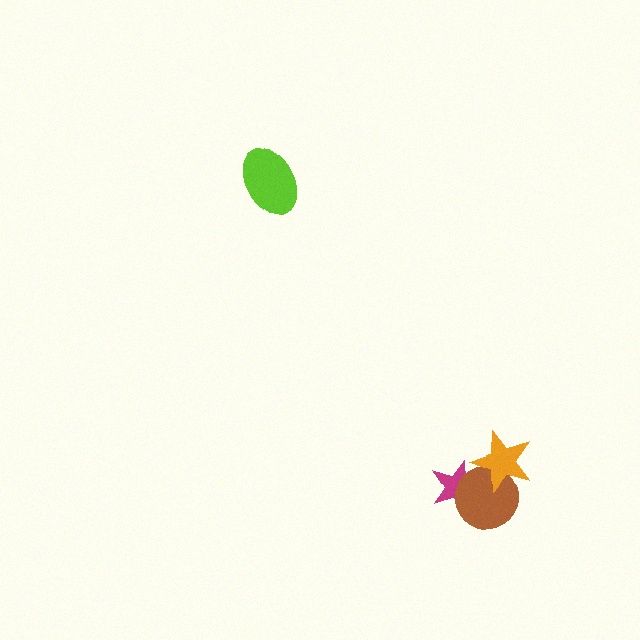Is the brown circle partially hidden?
Yes, it is partially covered by another shape.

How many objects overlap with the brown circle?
2 objects overlap with the brown circle.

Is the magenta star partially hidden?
Yes, it is partially covered by another shape.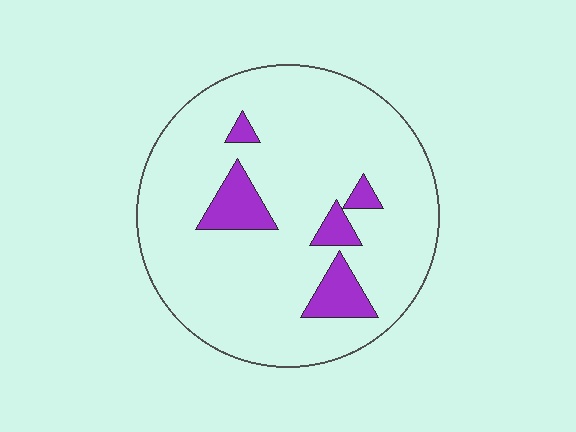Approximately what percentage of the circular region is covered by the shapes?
Approximately 10%.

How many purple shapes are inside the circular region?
5.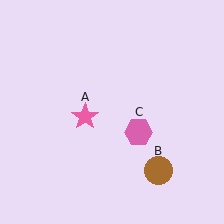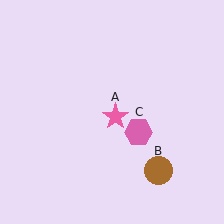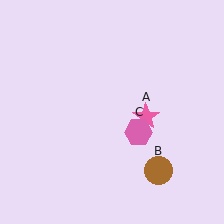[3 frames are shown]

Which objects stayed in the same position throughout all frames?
Brown circle (object B) and pink hexagon (object C) remained stationary.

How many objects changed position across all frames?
1 object changed position: pink star (object A).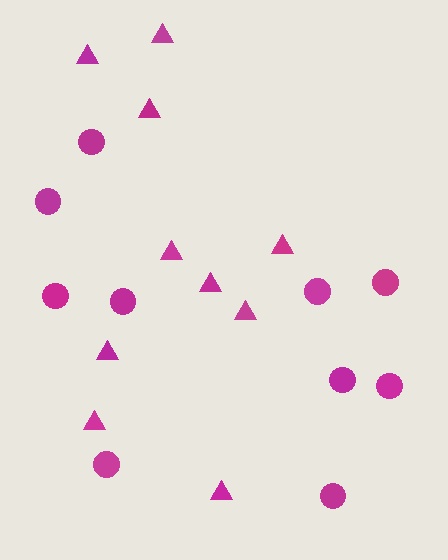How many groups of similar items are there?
There are 2 groups: one group of circles (10) and one group of triangles (10).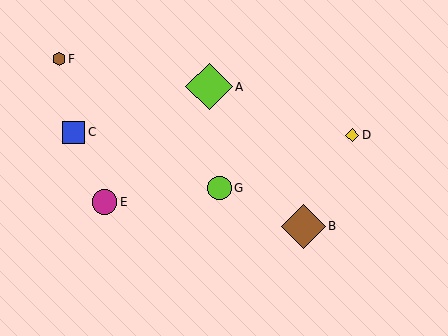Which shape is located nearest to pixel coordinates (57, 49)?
The brown hexagon (labeled F) at (59, 59) is nearest to that location.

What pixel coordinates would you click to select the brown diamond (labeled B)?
Click at (304, 226) to select the brown diamond B.